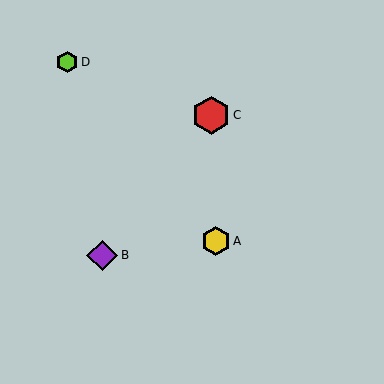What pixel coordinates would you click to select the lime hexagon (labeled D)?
Click at (67, 62) to select the lime hexagon D.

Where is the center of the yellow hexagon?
The center of the yellow hexagon is at (216, 241).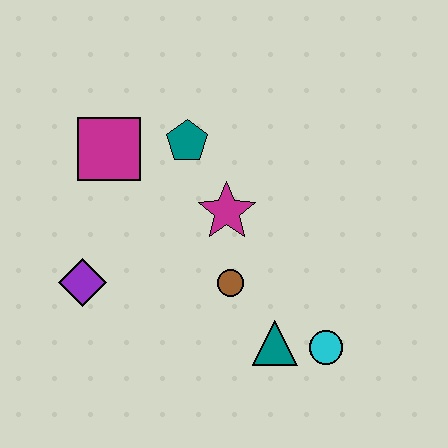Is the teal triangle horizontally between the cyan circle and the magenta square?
Yes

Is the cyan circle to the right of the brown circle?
Yes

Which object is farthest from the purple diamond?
The cyan circle is farthest from the purple diamond.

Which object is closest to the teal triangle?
The cyan circle is closest to the teal triangle.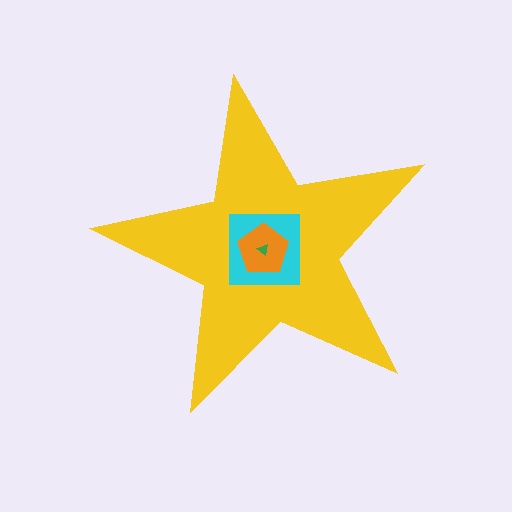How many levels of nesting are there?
4.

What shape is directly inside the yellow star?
The cyan square.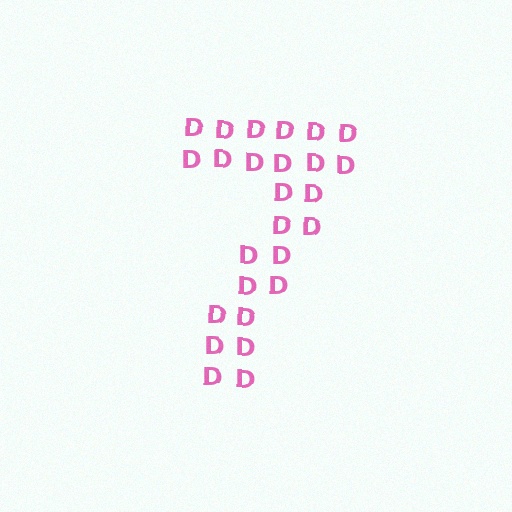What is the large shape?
The large shape is the digit 7.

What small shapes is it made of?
It is made of small letter D's.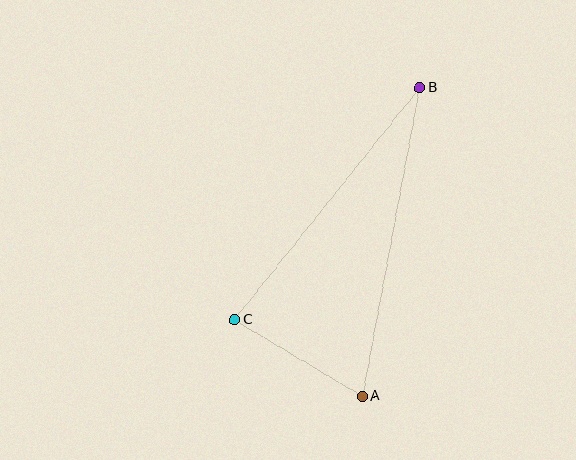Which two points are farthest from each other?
Points A and B are farthest from each other.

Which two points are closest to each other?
Points A and C are closest to each other.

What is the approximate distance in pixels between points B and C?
The distance between B and C is approximately 297 pixels.